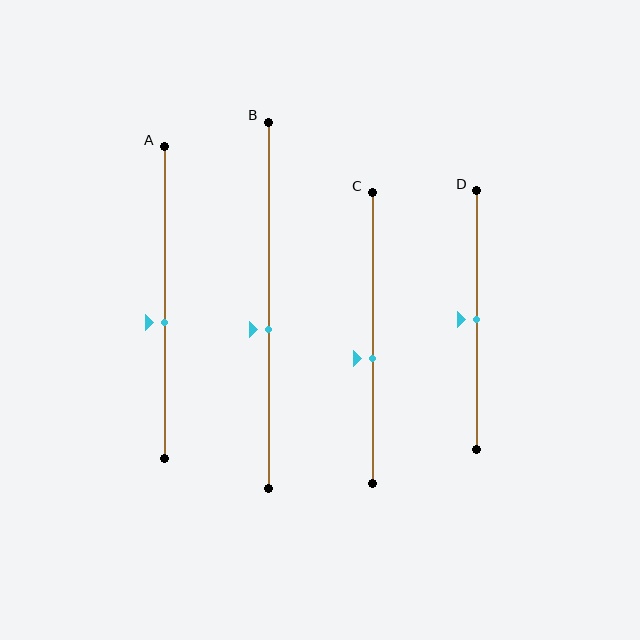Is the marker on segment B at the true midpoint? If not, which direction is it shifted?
No, the marker on segment B is shifted downward by about 7% of the segment length.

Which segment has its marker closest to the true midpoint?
Segment D has its marker closest to the true midpoint.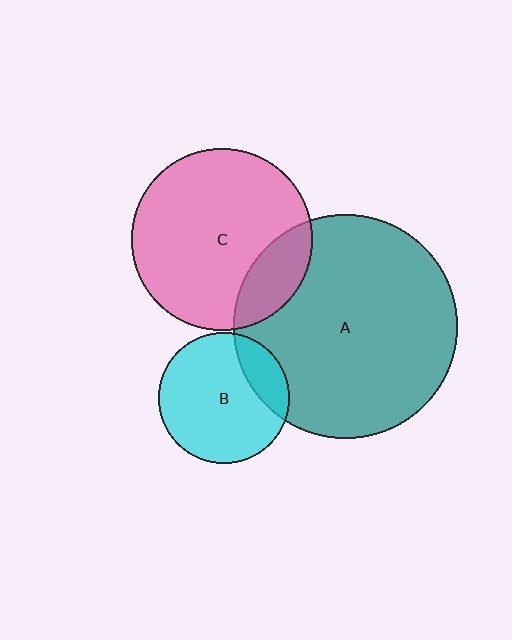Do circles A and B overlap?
Yes.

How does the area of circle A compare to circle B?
Approximately 2.9 times.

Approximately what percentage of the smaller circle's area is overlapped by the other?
Approximately 20%.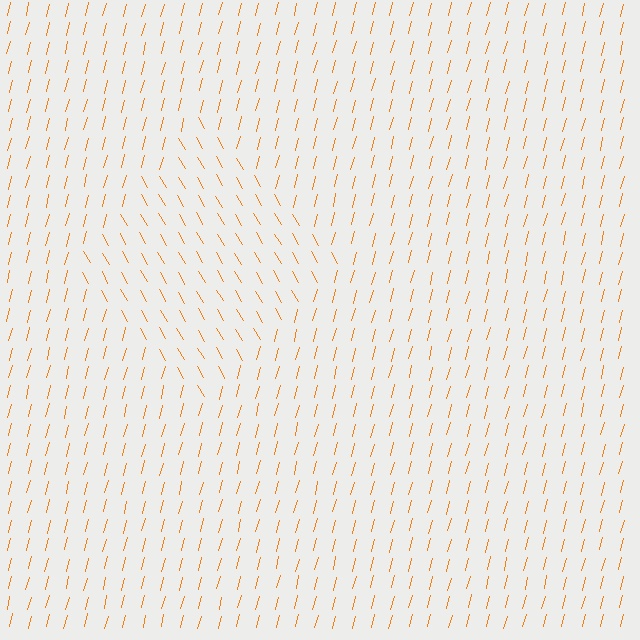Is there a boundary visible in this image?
Yes, there is a texture boundary formed by a change in line orientation.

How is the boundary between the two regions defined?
The boundary is defined purely by a change in line orientation (approximately 45 degrees difference). All lines are the same color and thickness.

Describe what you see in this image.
The image is filled with small orange line segments. A diamond region in the image has lines oriented differently from the surrounding lines, creating a visible texture boundary.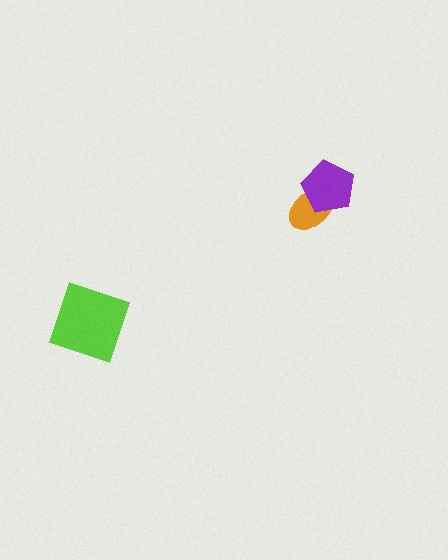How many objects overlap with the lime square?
0 objects overlap with the lime square.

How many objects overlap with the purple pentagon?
1 object overlaps with the purple pentagon.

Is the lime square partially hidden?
No, no other shape covers it.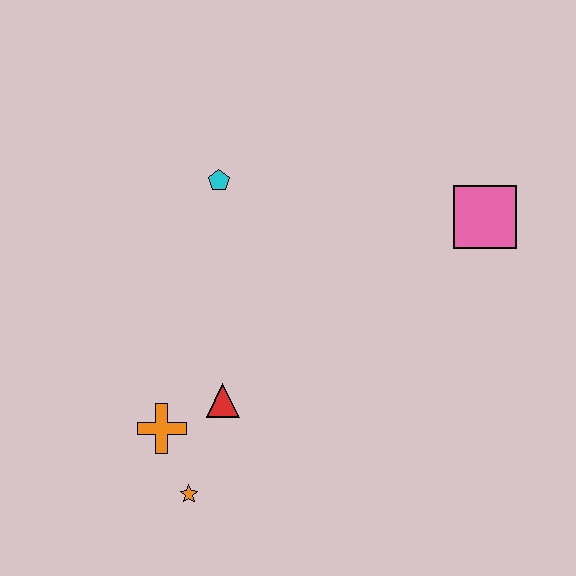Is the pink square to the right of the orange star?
Yes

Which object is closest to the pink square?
The cyan pentagon is closest to the pink square.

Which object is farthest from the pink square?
The orange star is farthest from the pink square.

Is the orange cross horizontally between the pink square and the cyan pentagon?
No